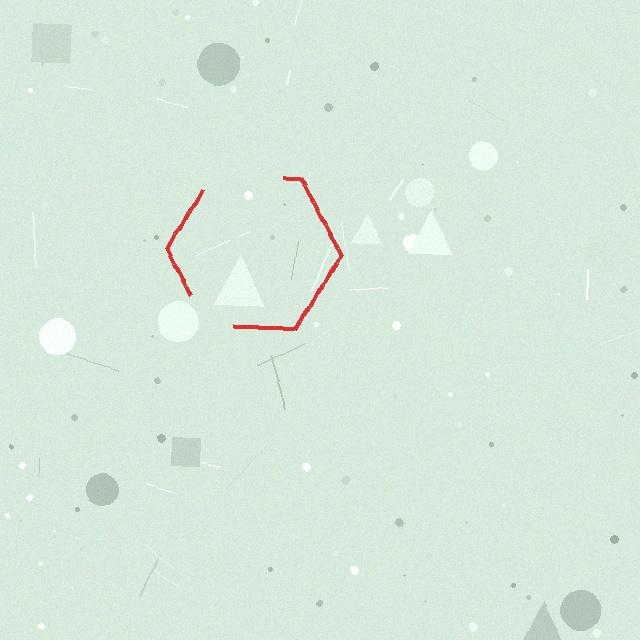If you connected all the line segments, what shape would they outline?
They would outline a hexagon.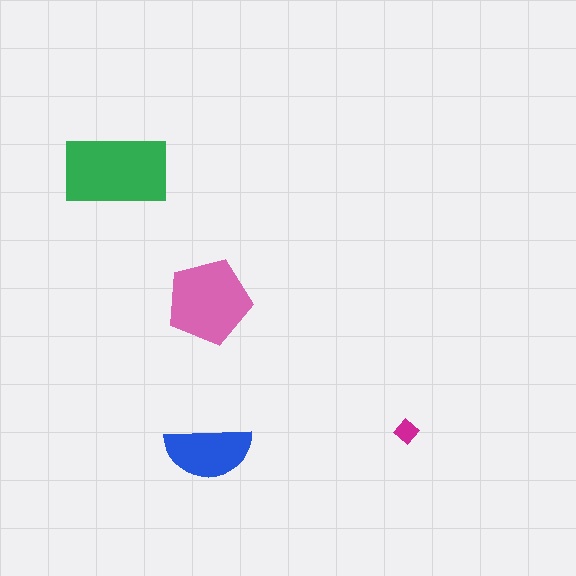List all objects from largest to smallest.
The green rectangle, the pink pentagon, the blue semicircle, the magenta diamond.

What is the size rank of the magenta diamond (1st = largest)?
4th.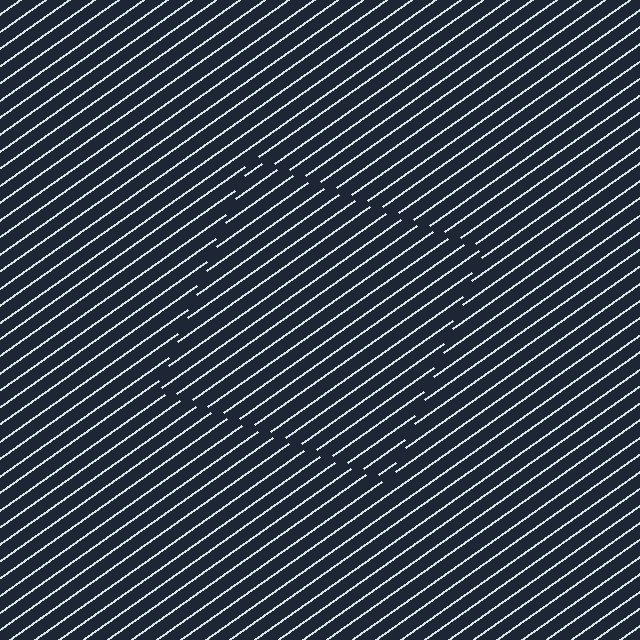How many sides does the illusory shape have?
4 sides — the line-ends trace a square.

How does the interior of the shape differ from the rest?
The interior of the shape contains the same grating, shifted by half a period — the contour is defined by the phase discontinuity where line-ends from the inner and outer gratings abut.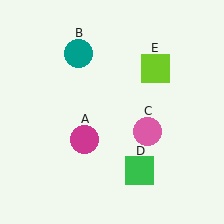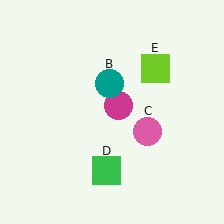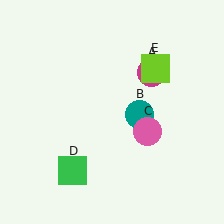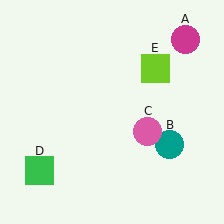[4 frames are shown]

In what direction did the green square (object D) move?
The green square (object D) moved left.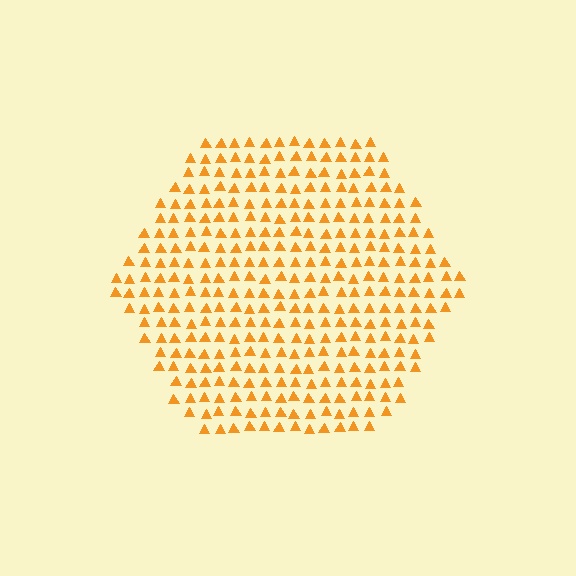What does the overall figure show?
The overall figure shows a hexagon.